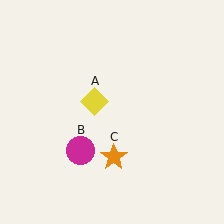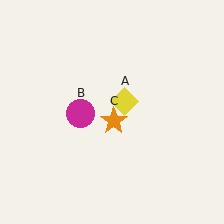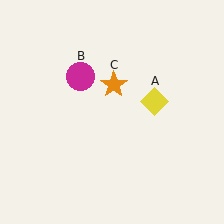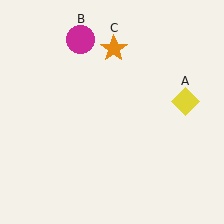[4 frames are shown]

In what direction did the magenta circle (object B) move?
The magenta circle (object B) moved up.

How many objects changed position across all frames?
3 objects changed position: yellow diamond (object A), magenta circle (object B), orange star (object C).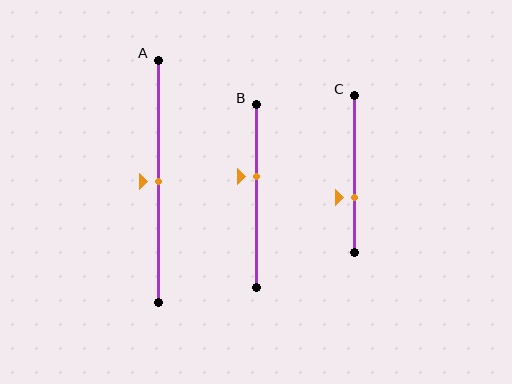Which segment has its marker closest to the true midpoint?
Segment A has its marker closest to the true midpoint.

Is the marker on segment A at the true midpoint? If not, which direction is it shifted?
Yes, the marker on segment A is at the true midpoint.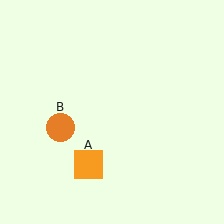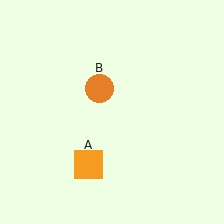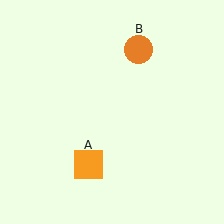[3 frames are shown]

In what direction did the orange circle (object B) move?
The orange circle (object B) moved up and to the right.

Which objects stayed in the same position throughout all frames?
Orange square (object A) remained stationary.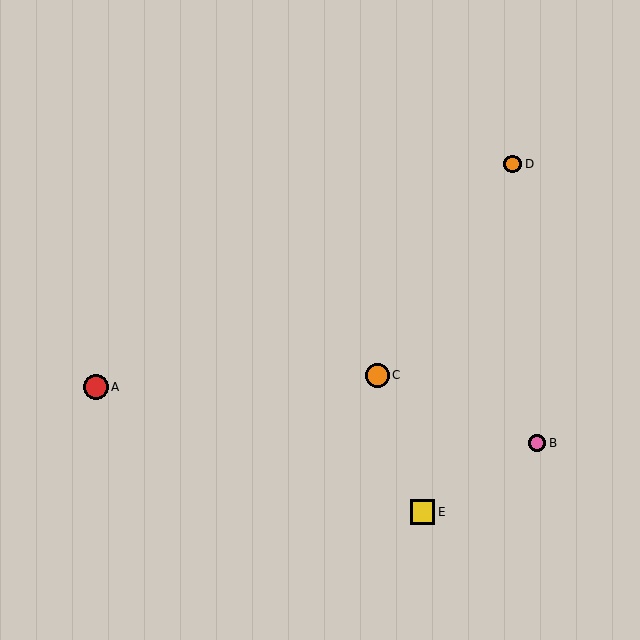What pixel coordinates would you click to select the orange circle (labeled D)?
Click at (513, 164) to select the orange circle D.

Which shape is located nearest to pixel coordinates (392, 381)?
The orange circle (labeled C) at (377, 375) is nearest to that location.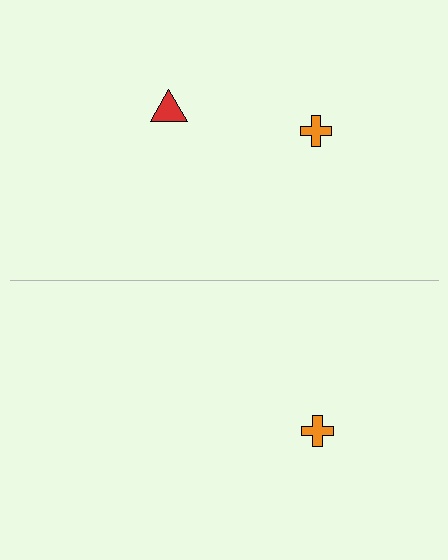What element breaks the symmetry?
A red triangle is missing from the bottom side.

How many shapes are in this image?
There are 3 shapes in this image.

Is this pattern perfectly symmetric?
No, the pattern is not perfectly symmetric. A red triangle is missing from the bottom side.